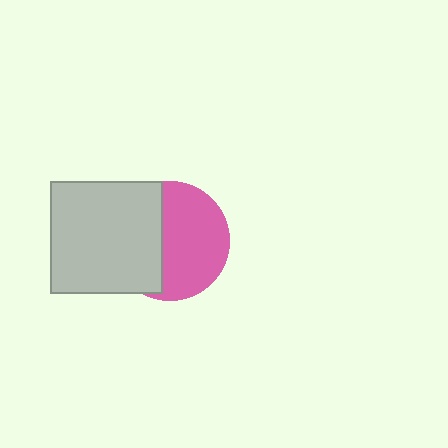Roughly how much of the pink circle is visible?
About half of it is visible (roughly 58%).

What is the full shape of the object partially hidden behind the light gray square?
The partially hidden object is a pink circle.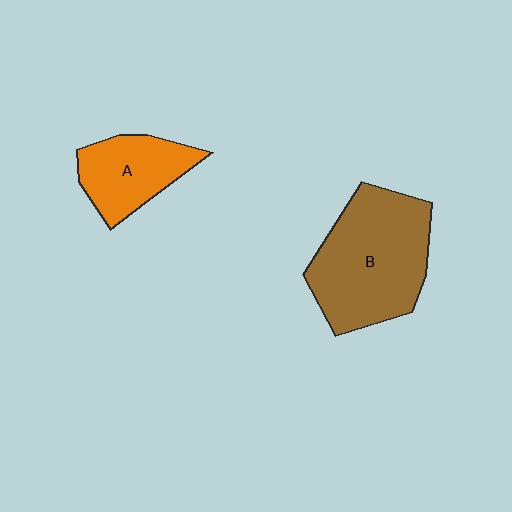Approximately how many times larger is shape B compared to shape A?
Approximately 1.9 times.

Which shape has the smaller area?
Shape A (orange).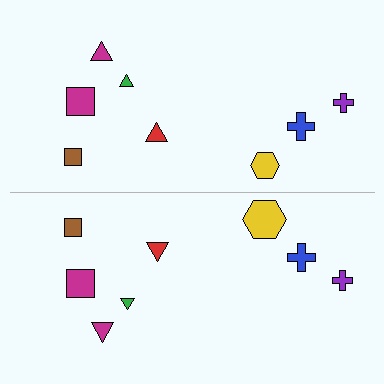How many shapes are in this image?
There are 16 shapes in this image.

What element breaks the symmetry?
The yellow hexagon on the bottom side has a different size than its mirror counterpart.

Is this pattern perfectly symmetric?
No, the pattern is not perfectly symmetric. The yellow hexagon on the bottom side has a different size than its mirror counterpart.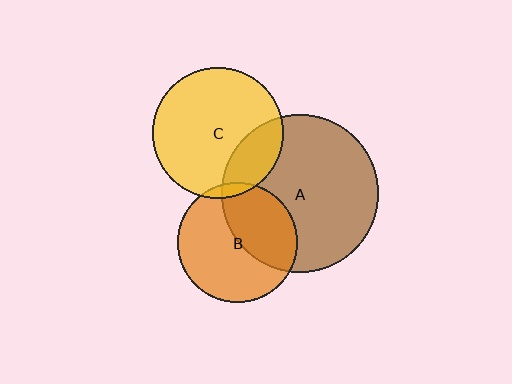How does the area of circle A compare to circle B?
Approximately 1.7 times.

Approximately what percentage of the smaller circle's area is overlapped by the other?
Approximately 20%.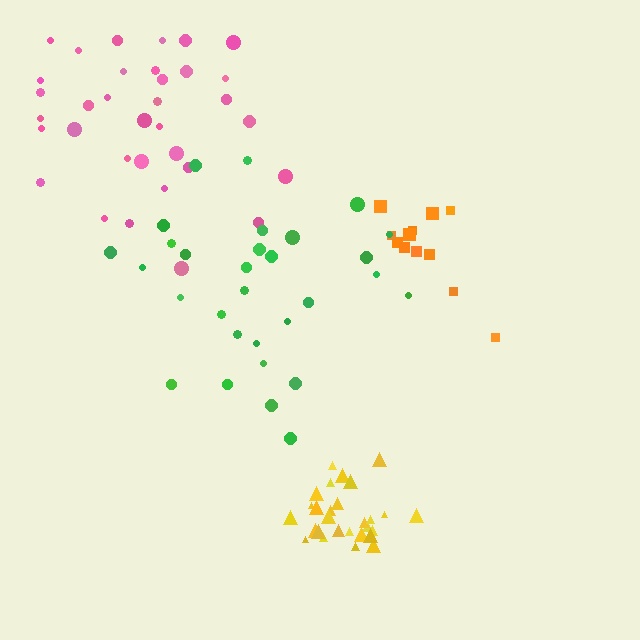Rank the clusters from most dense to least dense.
yellow, orange, pink, green.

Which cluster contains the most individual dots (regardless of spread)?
Pink (34).